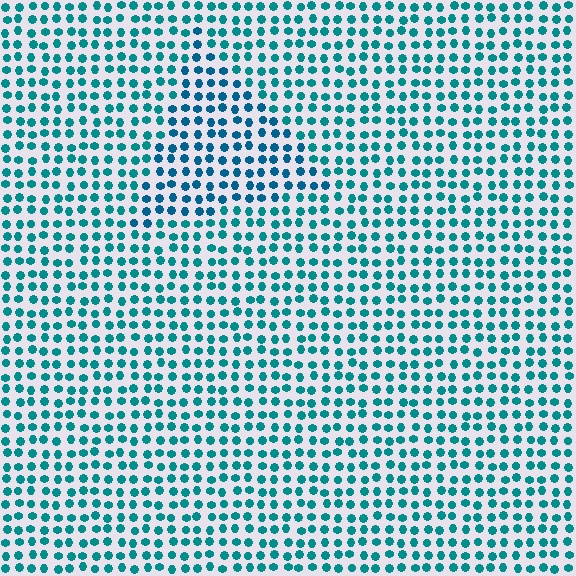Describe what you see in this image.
The image is filled with small teal elements in a uniform arrangement. A triangle-shaped region is visible where the elements are tinted to a slightly different hue, forming a subtle color boundary.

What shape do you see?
I see a triangle.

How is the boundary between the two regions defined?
The boundary is defined purely by a slight shift in hue (about 20 degrees). Spacing, size, and orientation are identical on both sides.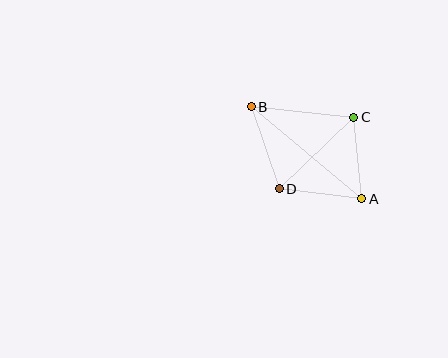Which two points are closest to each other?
Points A and C are closest to each other.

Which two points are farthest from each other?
Points A and B are farthest from each other.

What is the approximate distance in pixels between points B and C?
The distance between B and C is approximately 103 pixels.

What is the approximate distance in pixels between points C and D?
The distance between C and D is approximately 103 pixels.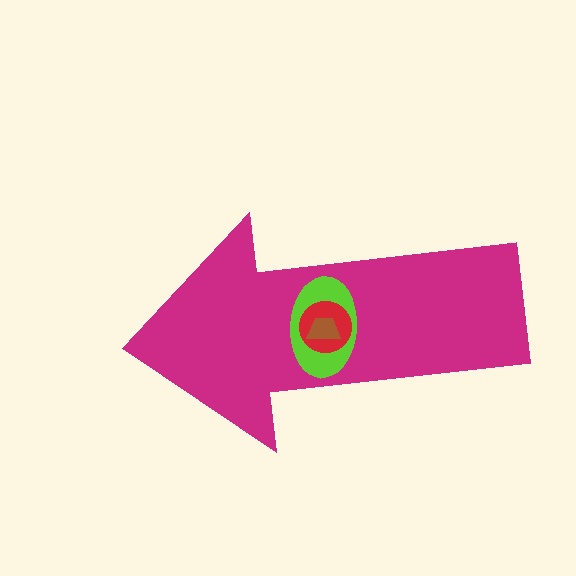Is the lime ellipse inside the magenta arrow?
Yes.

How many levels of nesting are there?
4.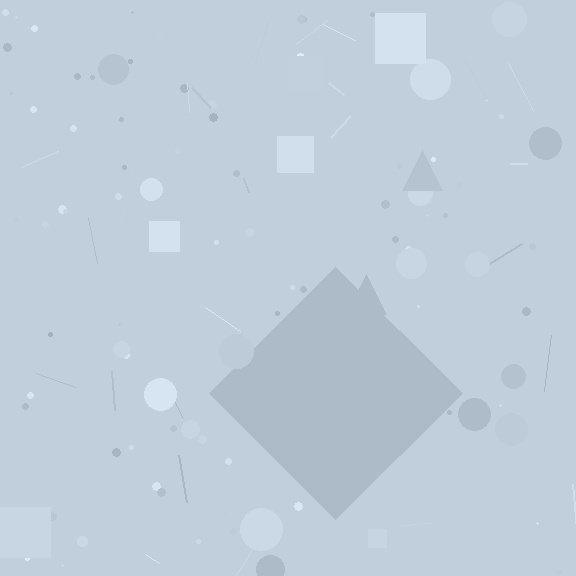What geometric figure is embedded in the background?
A diamond is embedded in the background.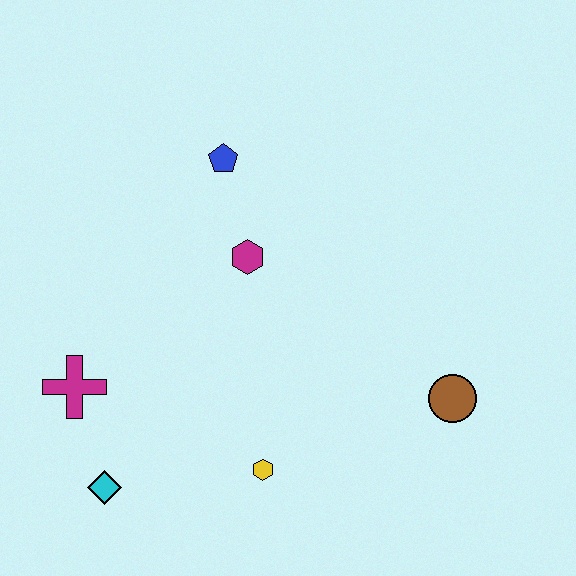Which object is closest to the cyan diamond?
The magenta cross is closest to the cyan diamond.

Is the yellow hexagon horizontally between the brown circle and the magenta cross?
Yes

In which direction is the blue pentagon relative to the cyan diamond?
The blue pentagon is above the cyan diamond.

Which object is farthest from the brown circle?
The magenta cross is farthest from the brown circle.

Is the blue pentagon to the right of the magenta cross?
Yes